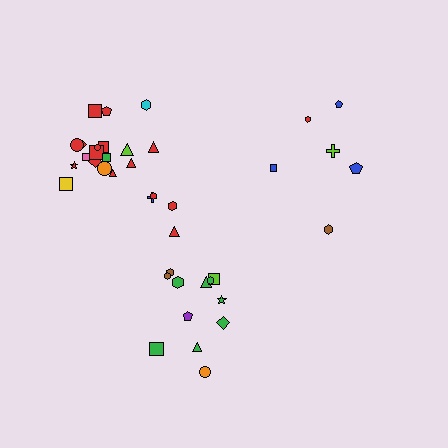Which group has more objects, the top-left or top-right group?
The top-left group.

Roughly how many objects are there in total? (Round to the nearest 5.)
Roughly 40 objects in total.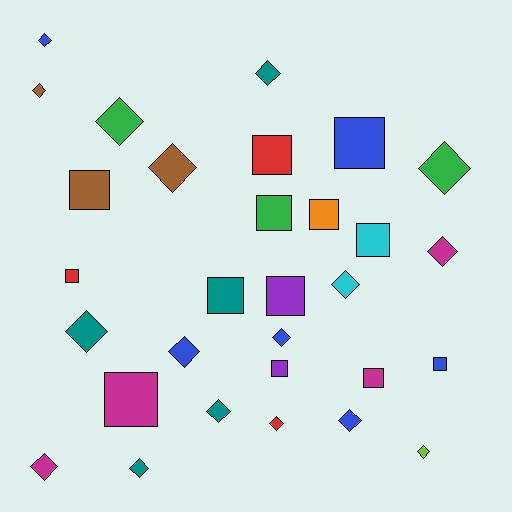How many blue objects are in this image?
There are 6 blue objects.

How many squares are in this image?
There are 13 squares.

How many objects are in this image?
There are 30 objects.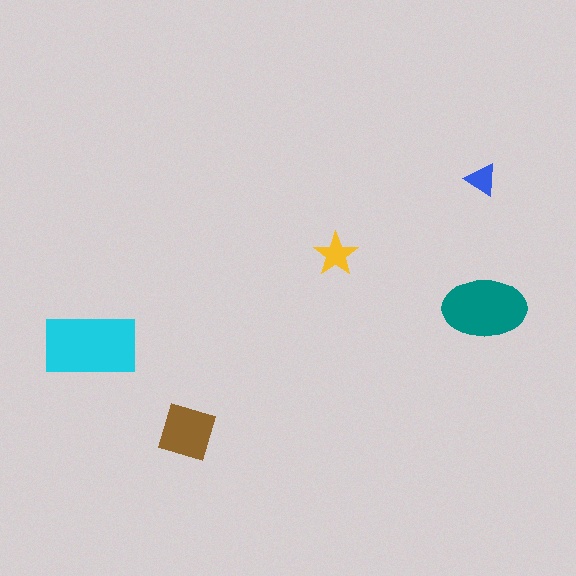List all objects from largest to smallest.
The cyan rectangle, the teal ellipse, the brown diamond, the yellow star, the blue triangle.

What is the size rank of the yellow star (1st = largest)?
4th.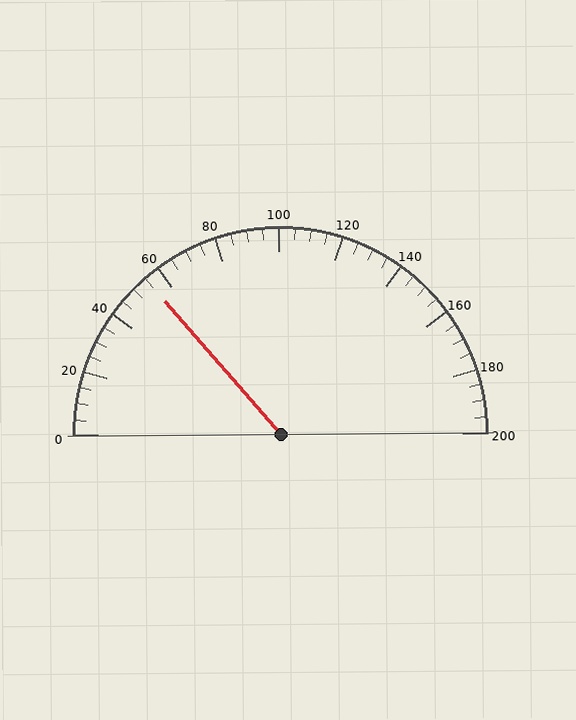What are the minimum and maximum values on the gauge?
The gauge ranges from 0 to 200.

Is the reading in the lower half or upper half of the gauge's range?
The reading is in the lower half of the range (0 to 200).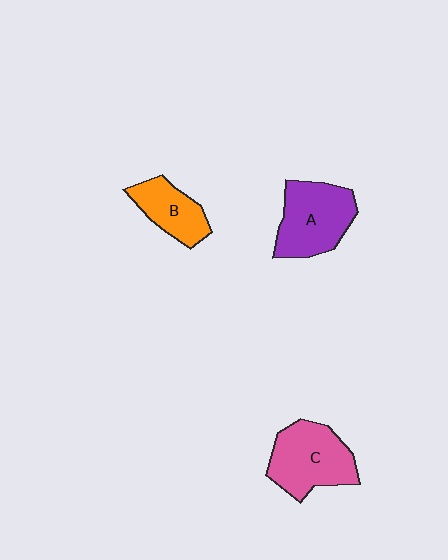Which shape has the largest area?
Shape C (pink).